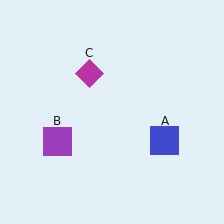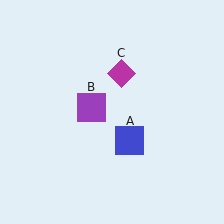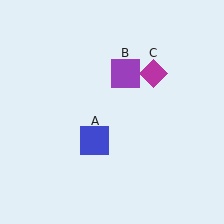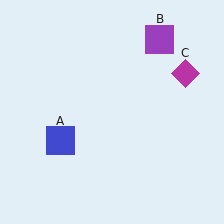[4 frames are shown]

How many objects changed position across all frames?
3 objects changed position: blue square (object A), purple square (object B), magenta diamond (object C).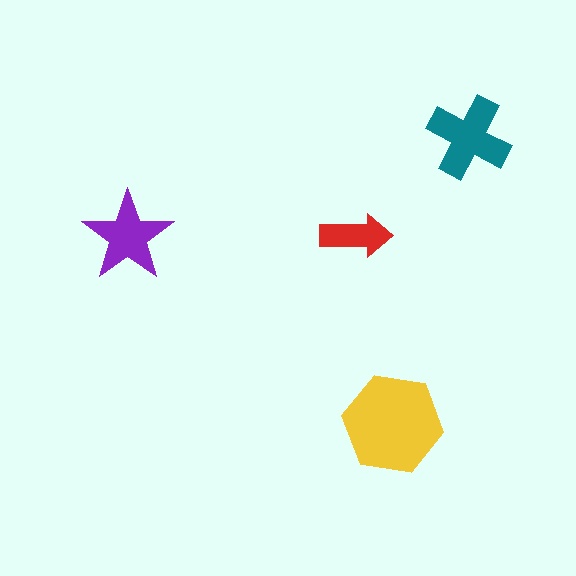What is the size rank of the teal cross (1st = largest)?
2nd.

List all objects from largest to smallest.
The yellow hexagon, the teal cross, the purple star, the red arrow.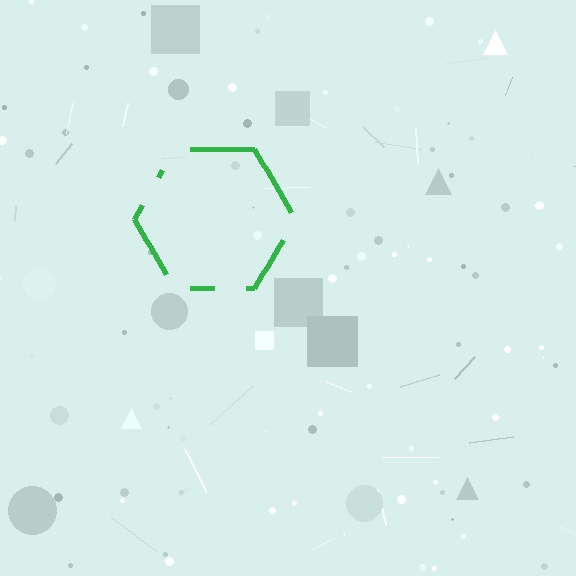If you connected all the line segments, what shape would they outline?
They would outline a hexagon.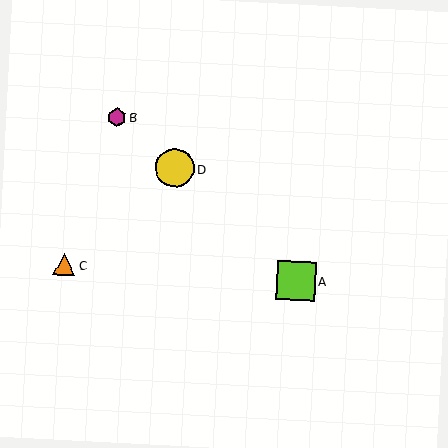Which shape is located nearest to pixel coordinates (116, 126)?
The magenta hexagon (labeled B) at (117, 117) is nearest to that location.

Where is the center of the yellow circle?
The center of the yellow circle is at (175, 168).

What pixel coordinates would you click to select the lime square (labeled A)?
Click at (296, 281) to select the lime square A.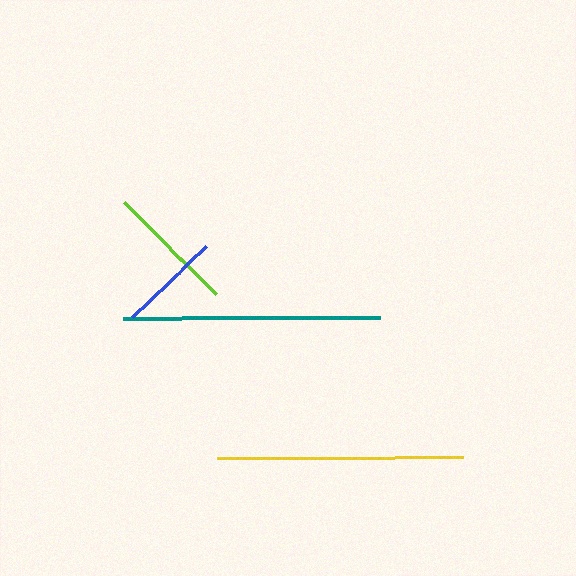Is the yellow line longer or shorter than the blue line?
The yellow line is longer than the blue line.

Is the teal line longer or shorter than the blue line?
The teal line is longer than the blue line.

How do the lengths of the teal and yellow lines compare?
The teal and yellow lines are approximately the same length.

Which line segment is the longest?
The teal line is the longest at approximately 258 pixels.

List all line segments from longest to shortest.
From longest to shortest: teal, yellow, lime, blue.